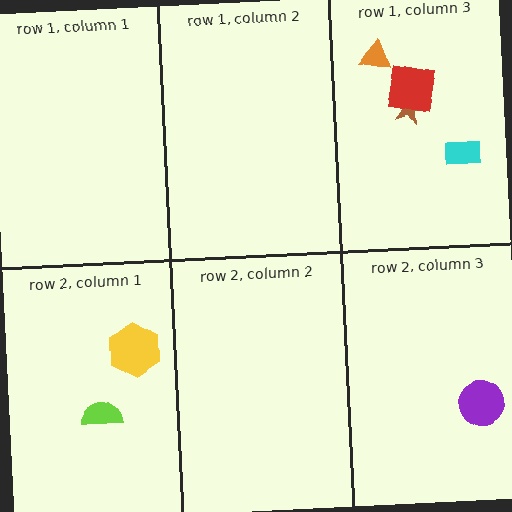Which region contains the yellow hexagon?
The row 2, column 1 region.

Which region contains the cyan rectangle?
The row 1, column 3 region.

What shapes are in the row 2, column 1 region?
The yellow hexagon, the lime semicircle.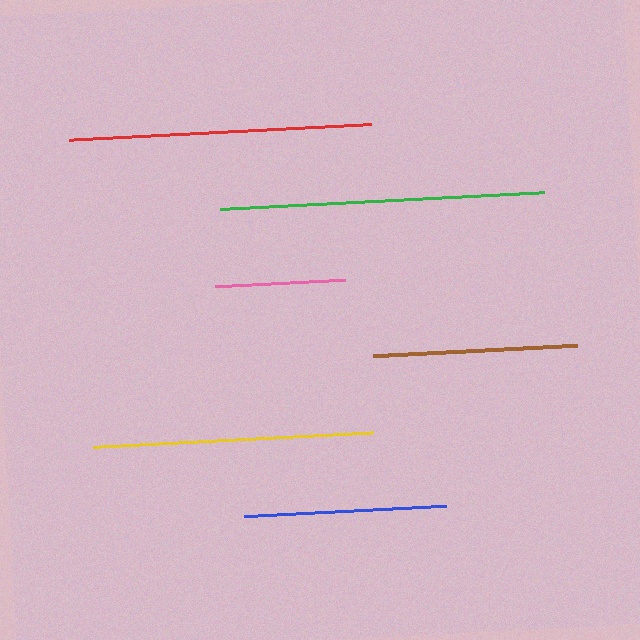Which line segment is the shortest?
The pink line is the shortest at approximately 129 pixels.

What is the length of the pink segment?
The pink segment is approximately 129 pixels long.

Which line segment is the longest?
The green line is the longest at approximately 324 pixels.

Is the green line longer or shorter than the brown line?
The green line is longer than the brown line.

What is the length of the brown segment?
The brown segment is approximately 204 pixels long.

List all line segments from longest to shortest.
From longest to shortest: green, red, yellow, brown, blue, pink.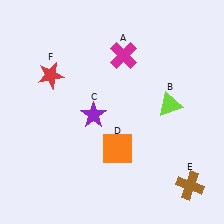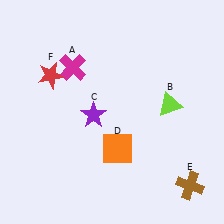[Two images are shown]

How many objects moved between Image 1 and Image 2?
1 object moved between the two images.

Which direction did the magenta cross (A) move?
The magenta cross (A) moved left.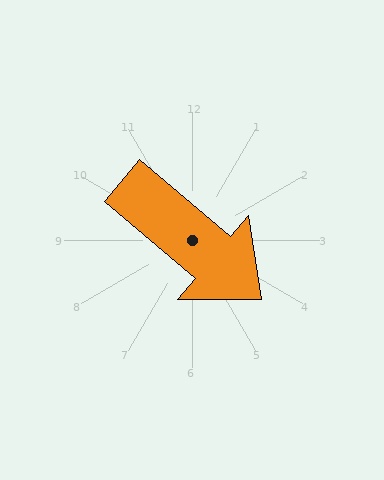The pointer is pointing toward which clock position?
Roughly 4 o'clock.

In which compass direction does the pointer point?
Southeast.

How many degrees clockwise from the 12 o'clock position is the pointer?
Approximately 130 degrees.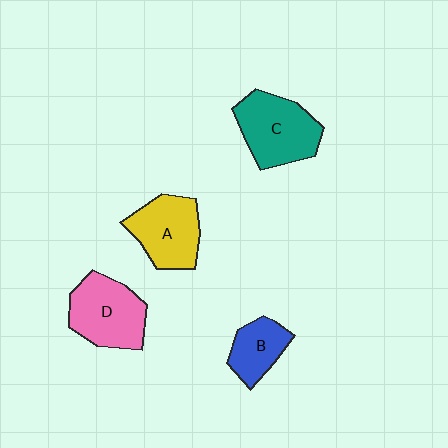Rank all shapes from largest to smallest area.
From largest to smallest: C (teal), D (pink), A (yellow), B (blue).